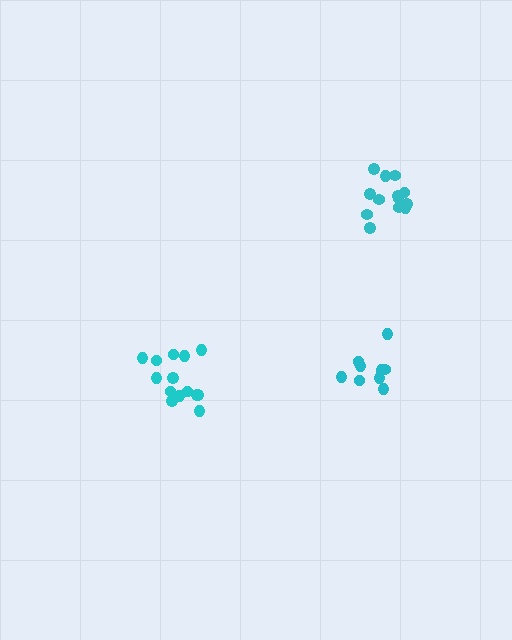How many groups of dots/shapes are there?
There are 3 groups.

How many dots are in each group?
Group 1: 13 dots, Group 2: 14 dots, Group 3: 11 dots (38 total).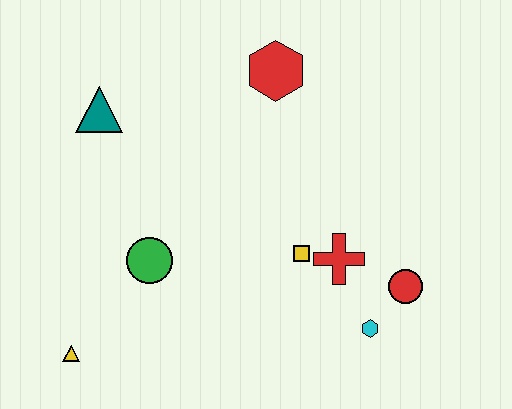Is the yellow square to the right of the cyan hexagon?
No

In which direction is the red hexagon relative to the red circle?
The red hexagon is above the red circle.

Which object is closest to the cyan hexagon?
The red circle is closest to the cyan hexagon.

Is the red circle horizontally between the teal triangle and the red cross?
No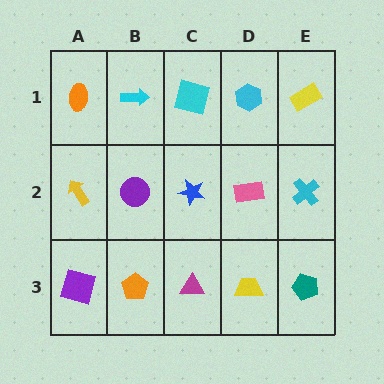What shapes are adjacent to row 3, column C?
A blue star (row 2, column C), an orange pentagon (row 3, column B), a yellow trapezoid (row 3, column D).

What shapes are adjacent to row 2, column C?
A cyan square (row 1, column C), a magenta triangle (row 3, column C), a purple circle (row 2, column B), a pink rectangle (row 2, column D).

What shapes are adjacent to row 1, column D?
A pink rectangle (row 2, column D), a cyan square (row 1, column C), a yellow rectangle (row 1, column E).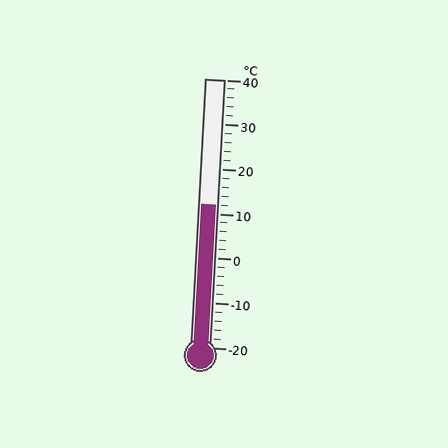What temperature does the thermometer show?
The thermometer shows approximately 12°C.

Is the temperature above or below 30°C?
The temperature is below 30°C.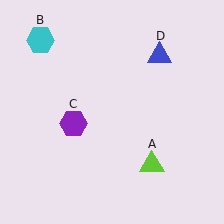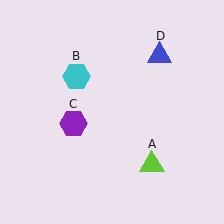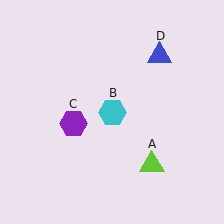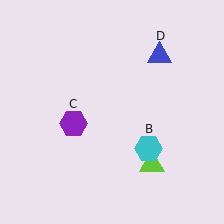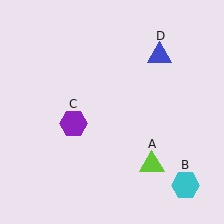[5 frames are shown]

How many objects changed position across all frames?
1 object changed position: cyan hexagon (object B).